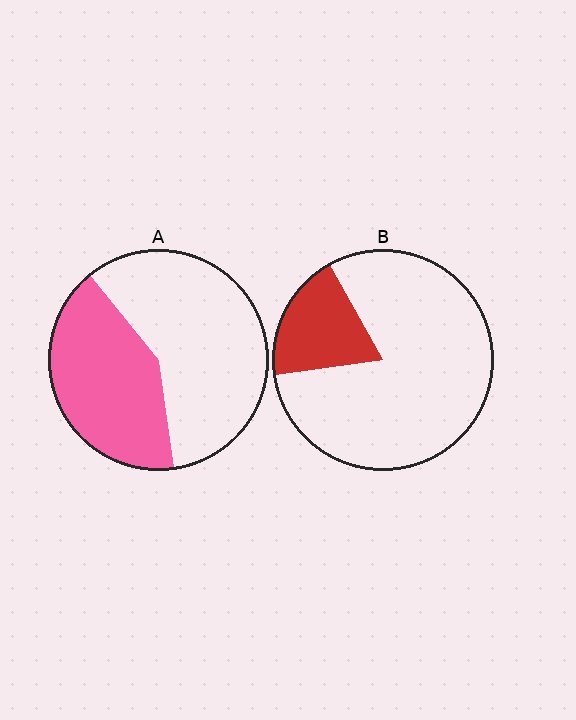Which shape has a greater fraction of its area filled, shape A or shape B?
Shape A.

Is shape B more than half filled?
No.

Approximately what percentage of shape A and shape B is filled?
A is approximately 40% and B is approximately 20%.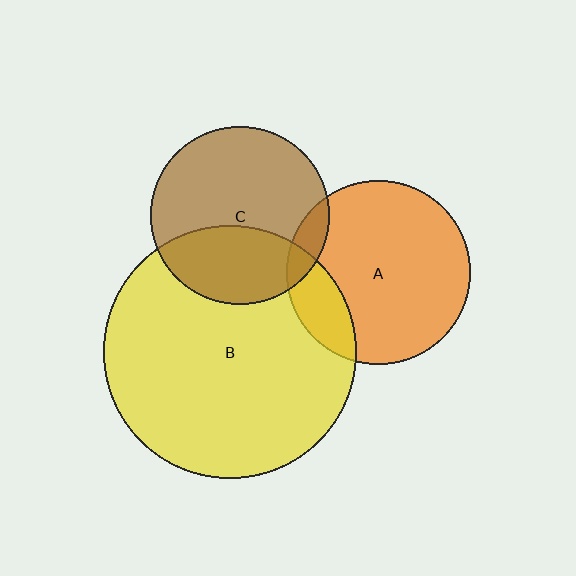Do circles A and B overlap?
Yes.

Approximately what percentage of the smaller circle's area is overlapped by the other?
Approximately 20%.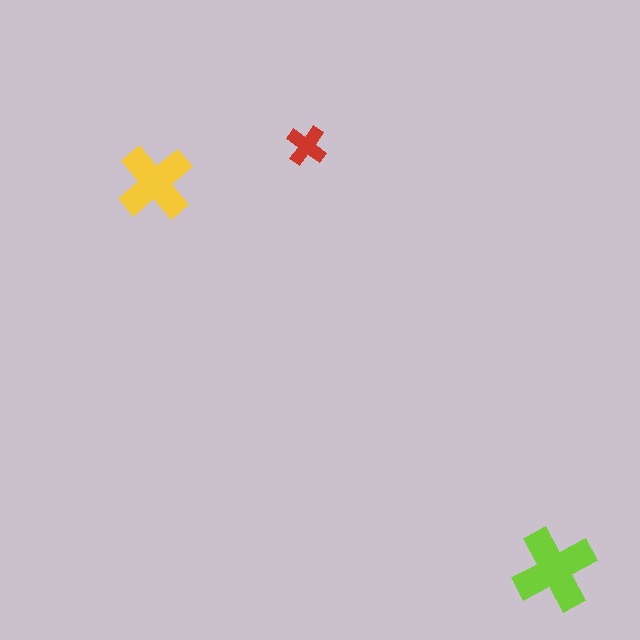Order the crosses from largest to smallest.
the lime one, the yellow one, the red one.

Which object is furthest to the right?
The lime cross is rightmost.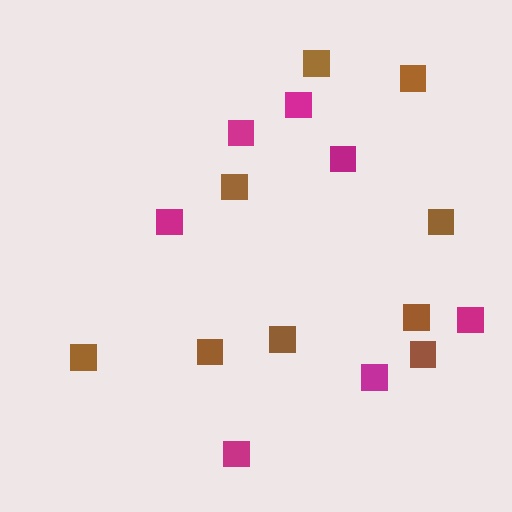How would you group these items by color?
There are 2 groups: one group of brown squares (9) and one group of magenta squares (7).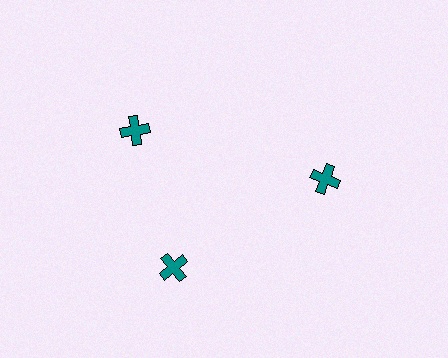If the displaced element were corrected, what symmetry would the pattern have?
It would have 3-fold rotational symmetry — the pattern would map onto itself every 120 degrees.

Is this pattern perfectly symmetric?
No. The 3 teal crosses are arranged in a ring, but one element near the 11 o'clock position is rotated out of alignment along the ring, breaking the 3-fold rotational symmetry.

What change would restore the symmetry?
The symmetry would be restored by rotating it back into even spacing with its neighbors so that all 3 crosses sit at equal angles and equal distance from the center.